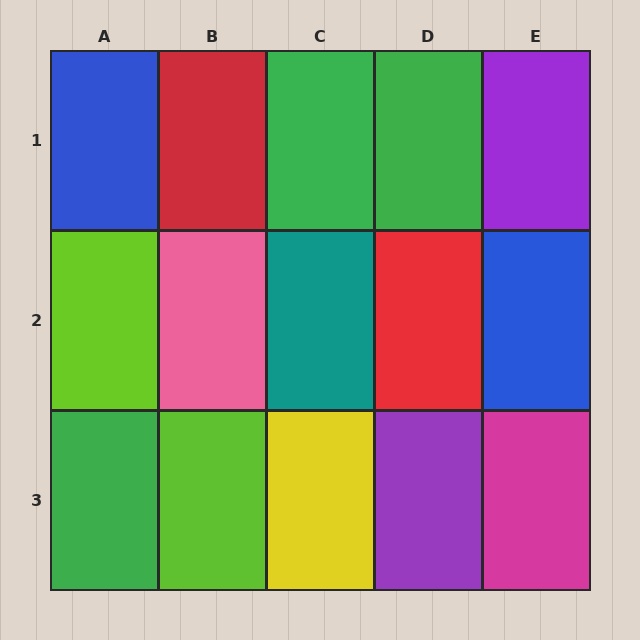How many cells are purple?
2 cells are purple.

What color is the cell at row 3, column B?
Lime.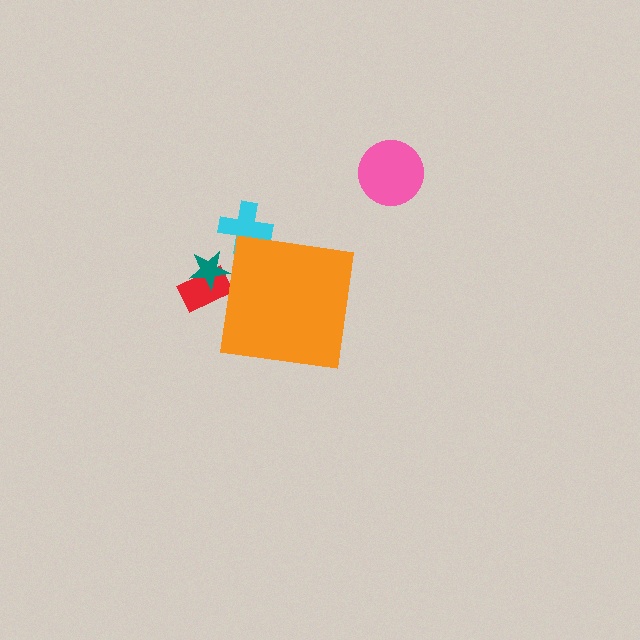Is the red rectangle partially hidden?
Yes, the red rectangle is partially hidden behind the orange square.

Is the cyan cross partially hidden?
Yes, the cyan cross is partially hidden behind the orange square.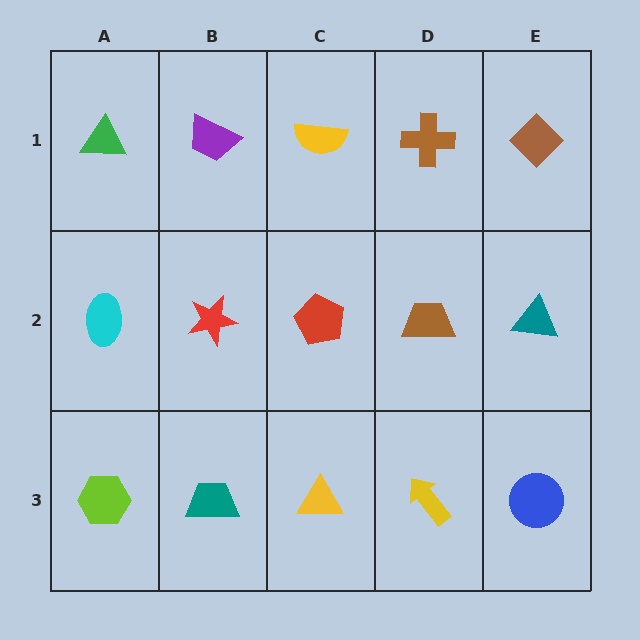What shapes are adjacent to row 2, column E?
A brown diamond (row 1, column E), a blue circle (row 3, column E), a brown trapezoid (row 2, column D).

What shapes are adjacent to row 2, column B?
A purple trapezoid (row 1, column B), a teal trapezoid (row 3, column B), a cyan ellipse (row 2, column A), a red pentagon (row 2, column C).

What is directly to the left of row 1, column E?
A brown cross.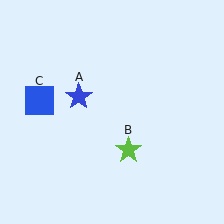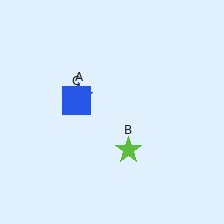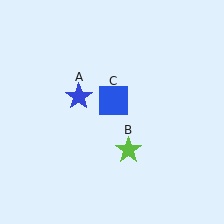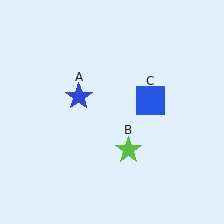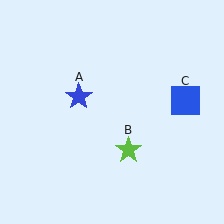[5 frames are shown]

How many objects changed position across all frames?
1 object changed position: blue square (object C).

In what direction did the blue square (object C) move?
The blue square (object C) moved right.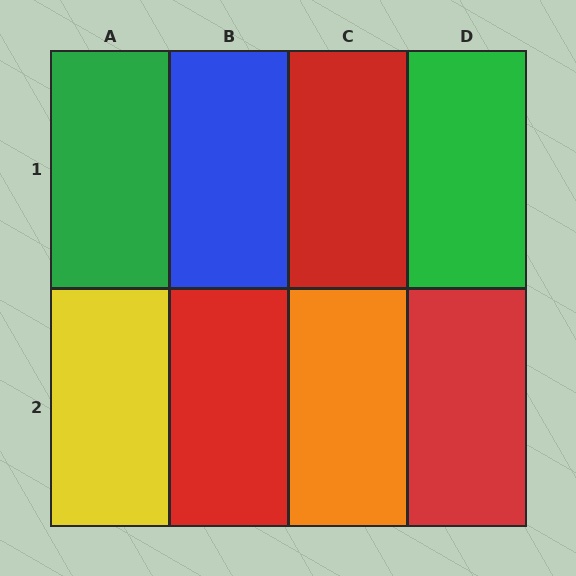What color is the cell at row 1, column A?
Green.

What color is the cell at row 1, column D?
Green.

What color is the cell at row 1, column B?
Blue.